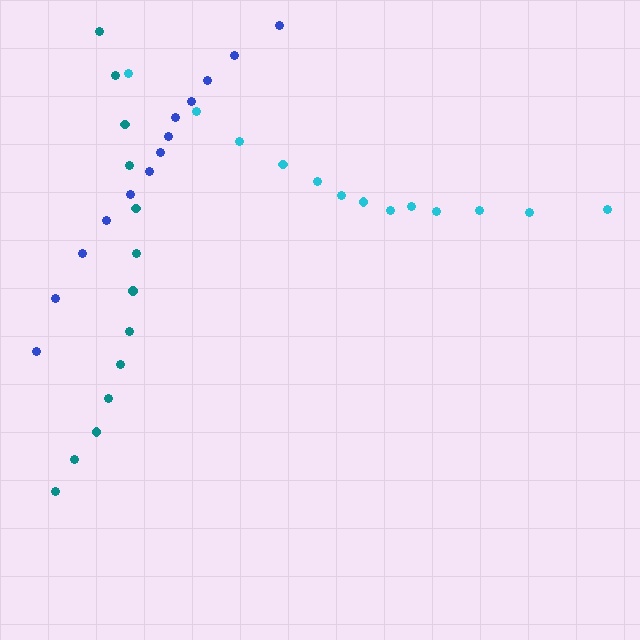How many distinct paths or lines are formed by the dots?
There are 3 distinct paths.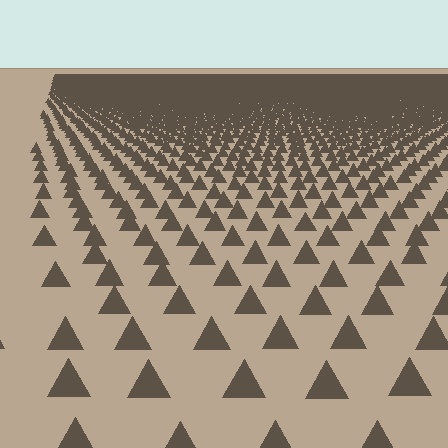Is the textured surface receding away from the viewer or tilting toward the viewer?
The surface is receding away from the viewer. Texture elements get smaller and denser toward the top.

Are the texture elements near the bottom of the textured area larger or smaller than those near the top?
Larger. Near the bottom, elements are closer to the viewer and appear at a bigger on-screen size.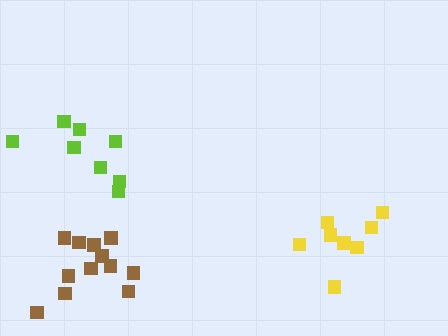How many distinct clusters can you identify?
There are 3 distinct clusters.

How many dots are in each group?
Group 1: 8 dots, Group 2: 8 dots, Group 3: 12 dots (28 total).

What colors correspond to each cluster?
The clusters are colored: yellow, lime, brown.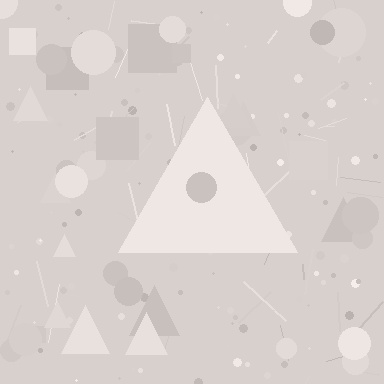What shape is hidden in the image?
A triangle is hidden in the image.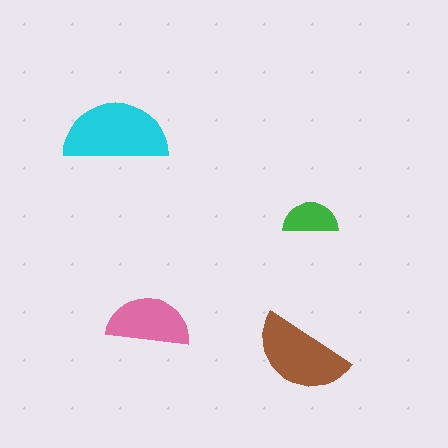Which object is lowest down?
The brown semicircle is bottommost.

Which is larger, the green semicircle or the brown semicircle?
The brown one.